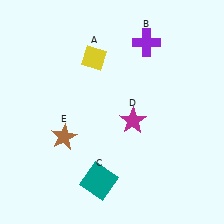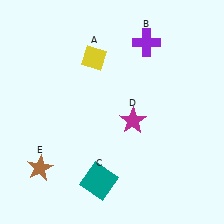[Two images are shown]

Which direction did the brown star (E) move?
The brown star (E) moved down.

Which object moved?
The brown star (E) moved down.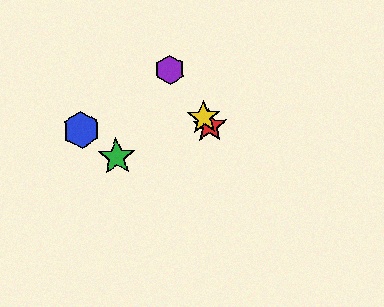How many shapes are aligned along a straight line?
3 shapes (the red star, the yellow star, the purple hexagon) are aligned along a straight line.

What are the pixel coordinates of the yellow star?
The yellow star is at (204, 118).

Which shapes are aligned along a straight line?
The red star, the yellow star, the purple hexagon are aligned along a straight line.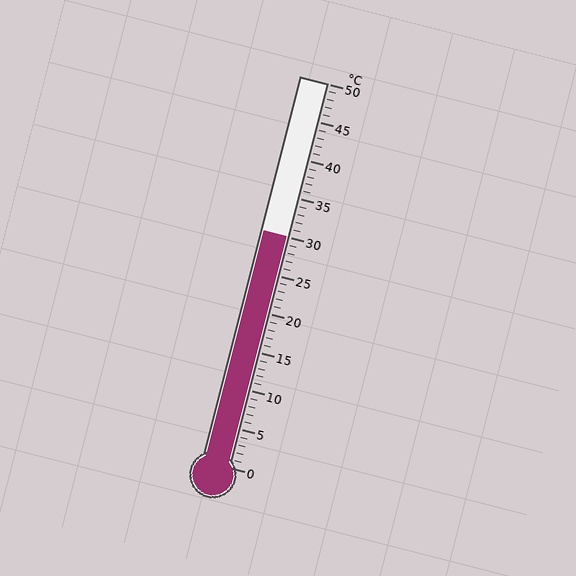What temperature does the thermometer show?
The thermometer shows approximately 30°C.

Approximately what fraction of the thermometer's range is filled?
The thermometer is filled to approximately 60% of its range.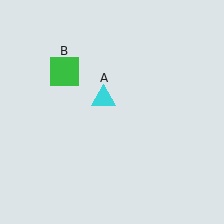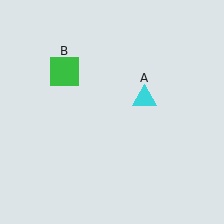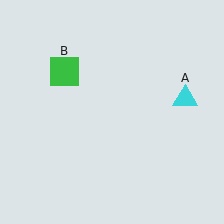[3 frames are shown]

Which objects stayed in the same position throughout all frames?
Green square (object B) remained stationary.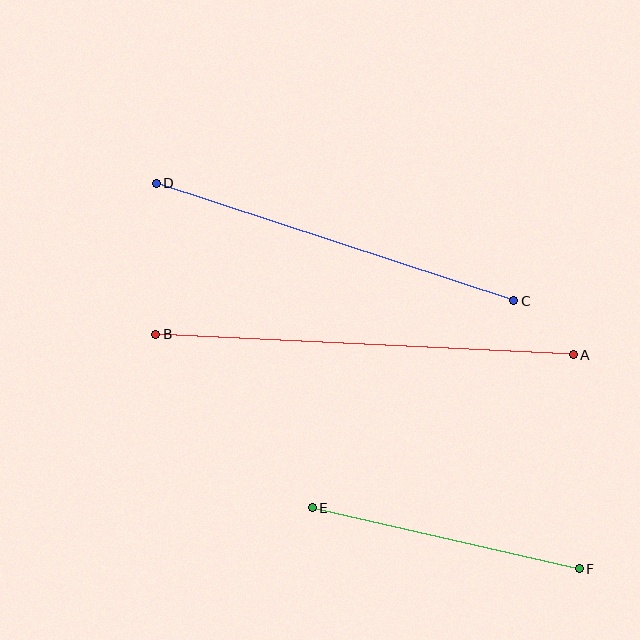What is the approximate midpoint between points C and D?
The midpoint is at approximately (335, 242) pixels.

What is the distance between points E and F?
The distance is approximately 274 pixels.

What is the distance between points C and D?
The distance is approximately 376 pixels.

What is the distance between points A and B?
The distance is approximately 418 pixels.